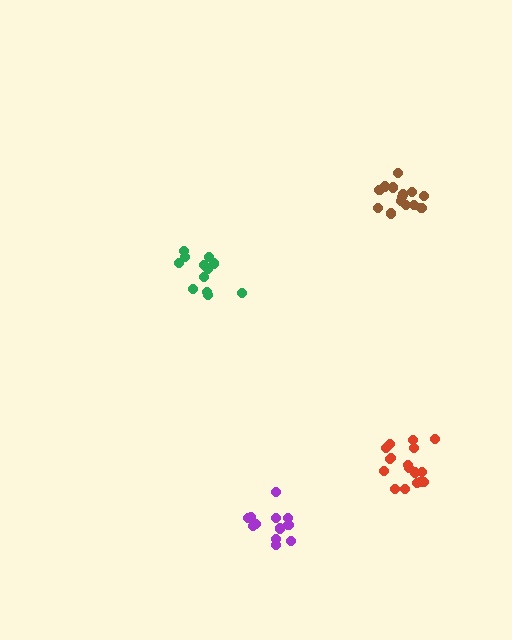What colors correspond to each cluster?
The clusters are colored: purple, brown, green, red.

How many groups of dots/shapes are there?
There are 4 groups.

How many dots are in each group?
Group 1: 12 dots, Group 2: 14 dots, Group 3: 12 dots, Group 4: 17 dots (55 total).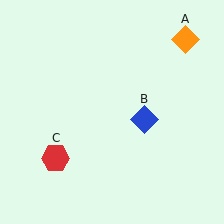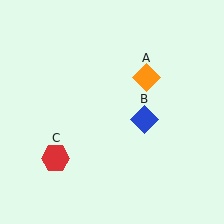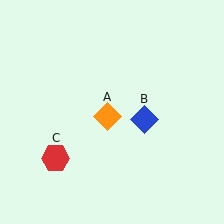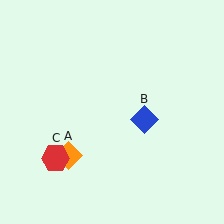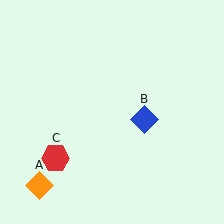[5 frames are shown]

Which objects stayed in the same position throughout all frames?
Blue diamond (object B) and red hexagon (object C) remained stationary.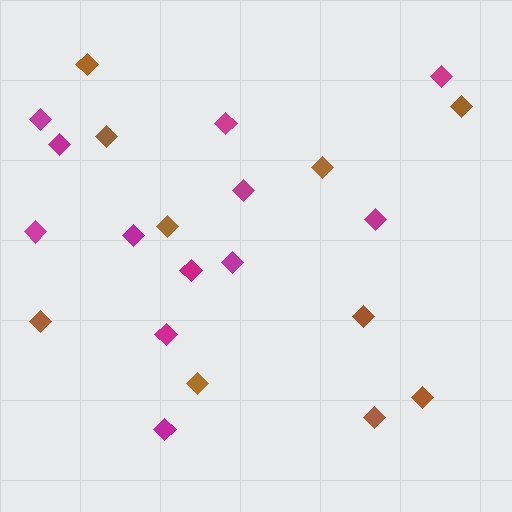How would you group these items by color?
There are 2 groups: one group of brown diamonds (10) and one group of magenta diamonds (12).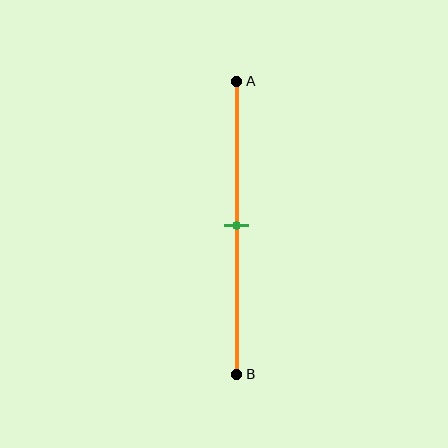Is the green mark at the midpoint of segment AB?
Yes, the mark is approximately at the midpoint.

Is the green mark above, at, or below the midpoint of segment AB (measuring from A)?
The green mark is approximately at the midpoint of segment AB.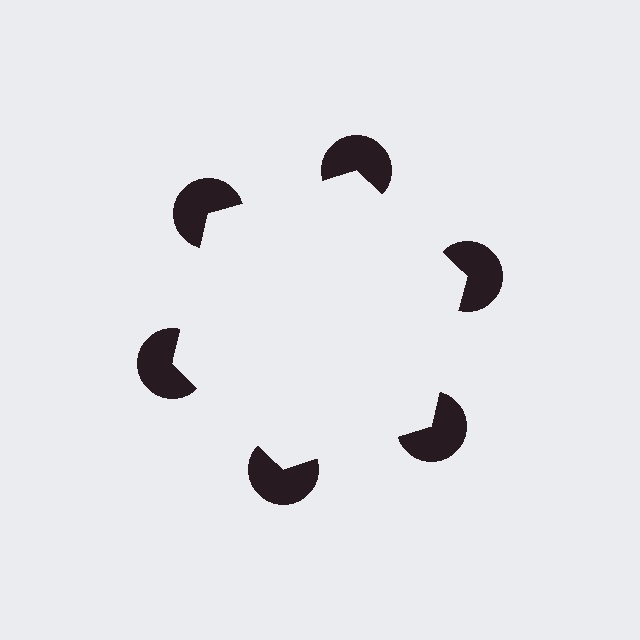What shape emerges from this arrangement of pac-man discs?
An illusory hexagon — its edges are inferred from the aligned wedge cuts in the pac-man discs, not physically drawn.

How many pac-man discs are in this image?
There are 6 — one at each vertex of the illusory hexagon.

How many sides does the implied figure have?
6 sides.